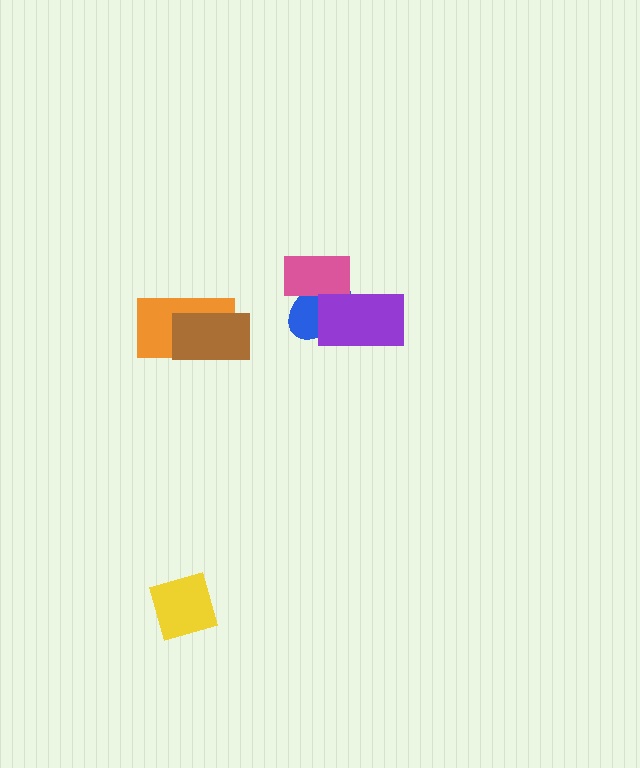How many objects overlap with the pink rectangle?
2 objects overlap with the pink rectangle.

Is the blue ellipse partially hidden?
Yes, it is partially covered by another shape.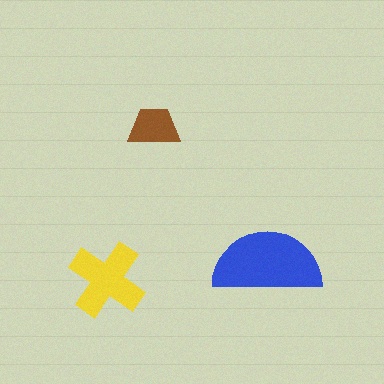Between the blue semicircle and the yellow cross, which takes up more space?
The blue semicircle.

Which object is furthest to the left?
The yellow cross is leftmost.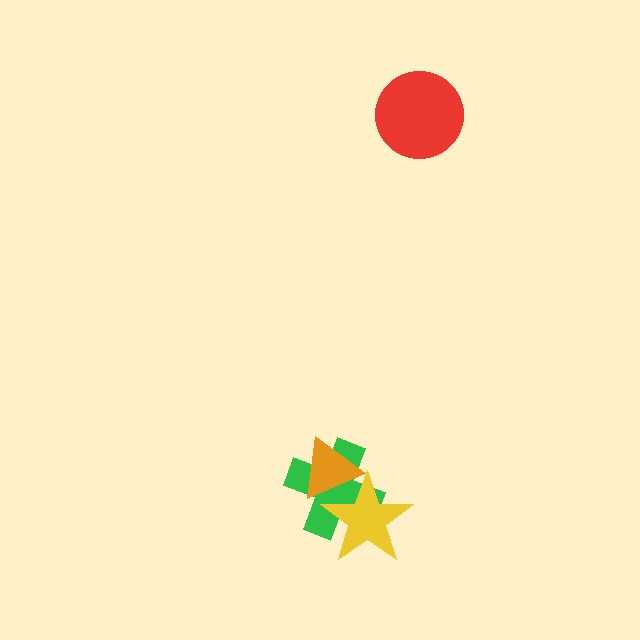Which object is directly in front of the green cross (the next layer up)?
The yellow star is directly in front of the green cross.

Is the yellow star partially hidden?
Yes, it is partially covered by another shape.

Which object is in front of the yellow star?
The orange triangle is in front of the yellow star.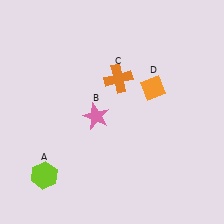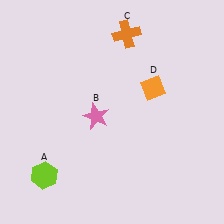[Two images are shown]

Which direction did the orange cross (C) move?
The orange cross (C) moved up.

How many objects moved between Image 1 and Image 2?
1 object moved between the two images.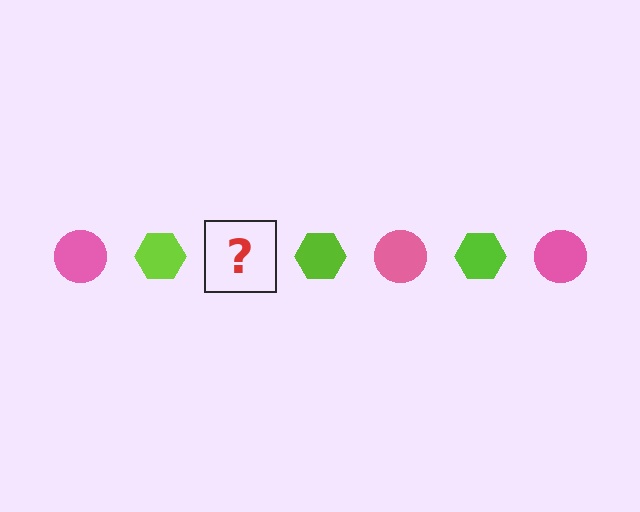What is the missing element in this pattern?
The missing element is a pink circle.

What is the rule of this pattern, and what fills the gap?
The rule is that the pattern alternates between pink circle and lime hexagon. The gap should be filled with a pink circle.